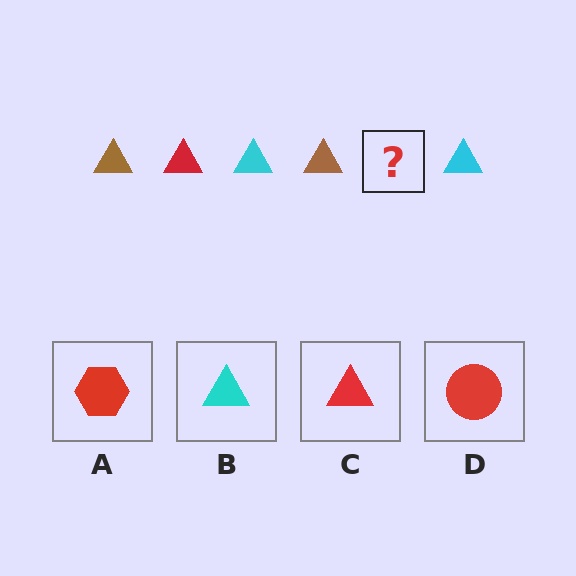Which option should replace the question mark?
Option C.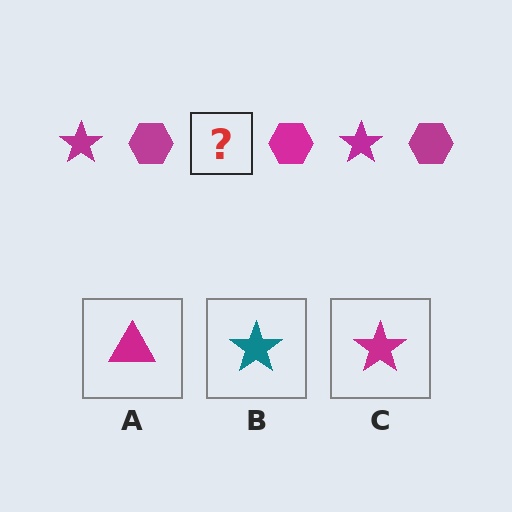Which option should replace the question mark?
Option C.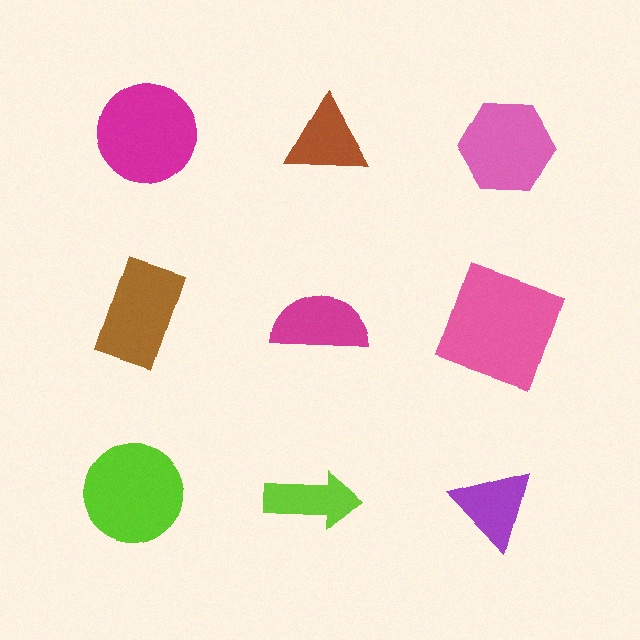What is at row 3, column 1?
A lime circle.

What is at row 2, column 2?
A magenta semicircle.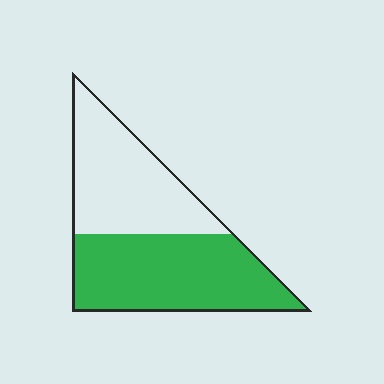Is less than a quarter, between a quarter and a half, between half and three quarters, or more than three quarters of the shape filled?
Between half and three quarters.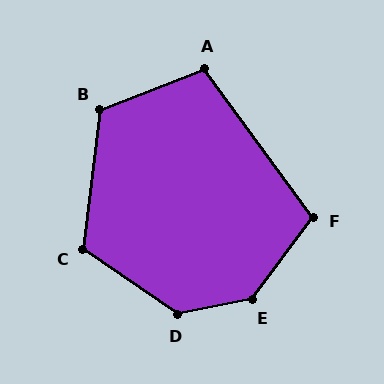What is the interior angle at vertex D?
Approximately 134 degrees (obtuse).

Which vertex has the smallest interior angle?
A, at approximately 105 degrees.